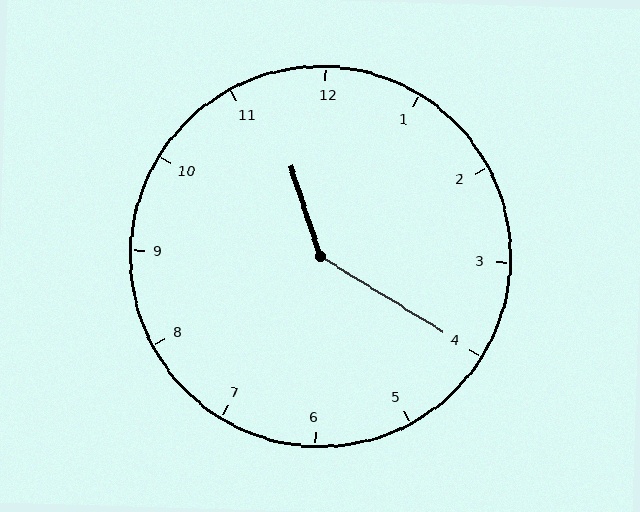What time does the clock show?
11:20.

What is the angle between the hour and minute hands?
Approximately 140 degrees.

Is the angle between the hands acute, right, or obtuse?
It is obtuse.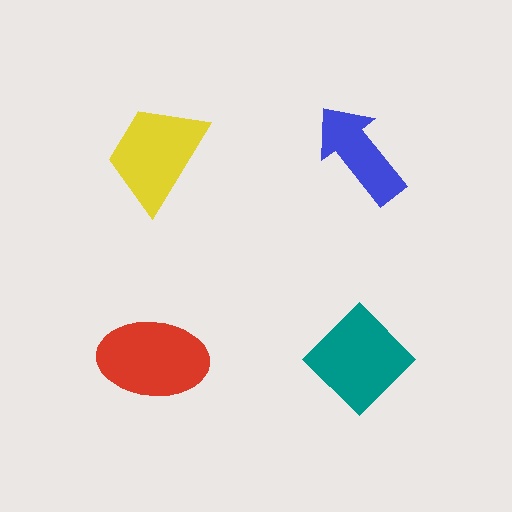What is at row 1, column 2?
A blue arrow.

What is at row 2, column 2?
A teal diamond.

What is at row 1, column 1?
A yellow trapezoid.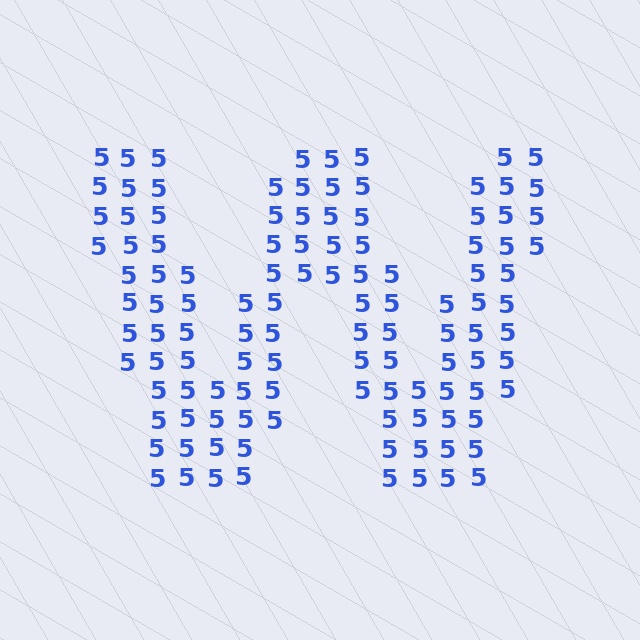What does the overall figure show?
The overall figure shows the letter W.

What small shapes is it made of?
It is made of small digit 5's.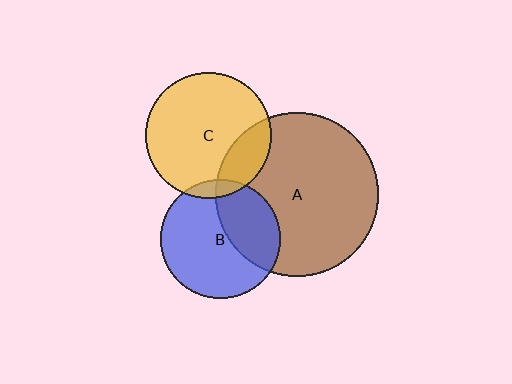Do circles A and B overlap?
Yes.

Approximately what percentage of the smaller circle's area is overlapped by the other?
Approximately 35%.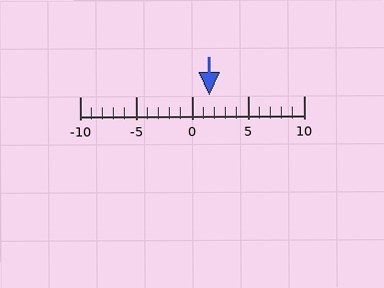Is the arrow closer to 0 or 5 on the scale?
The arrow is closer to 0.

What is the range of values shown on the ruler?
The ruler shows values from -10 to 10.